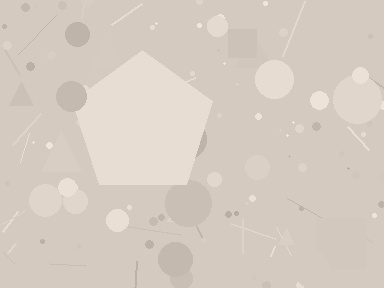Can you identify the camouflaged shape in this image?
The camouflaged shape is a pentagon.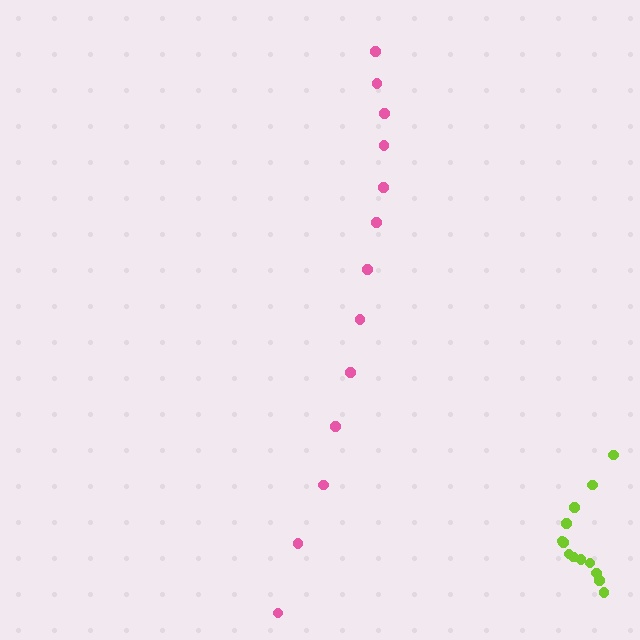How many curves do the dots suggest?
There are 2 distinct paths.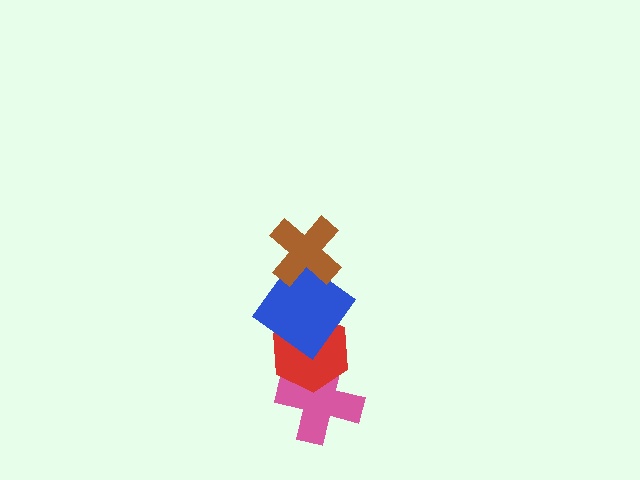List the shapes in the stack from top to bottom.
From top to bottom: the brown cross, the blue diamond, the red hexagon, the pink cross.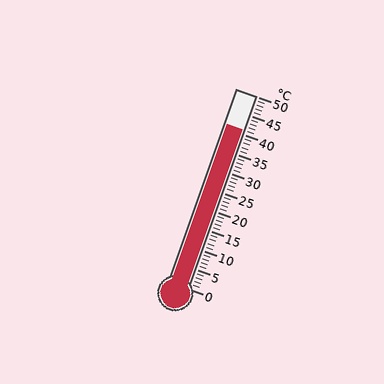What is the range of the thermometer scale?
The thermometer scale ranges from 0°C to 50°C.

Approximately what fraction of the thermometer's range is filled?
The thermometer is filled to approximately 80% of its range.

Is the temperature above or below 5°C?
The temperature is above 5°C.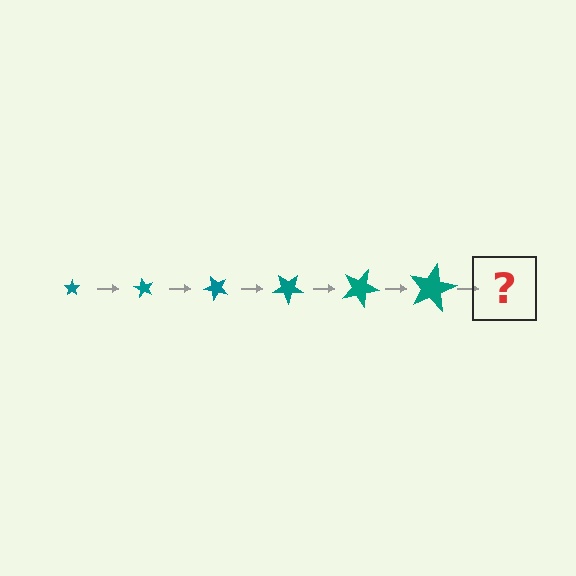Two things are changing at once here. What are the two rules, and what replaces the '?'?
The two rules are that the star grows larger each step and it rotates 60 degrees each step. The '?' should be a star, larger than the previous one and rotated 360 degrees from the start.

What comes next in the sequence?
The next element should be a star, larger than the previous one and rotated 360 degrees from the start.